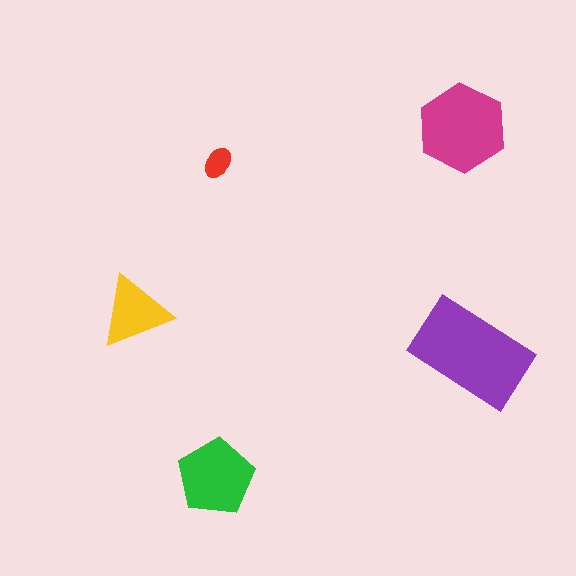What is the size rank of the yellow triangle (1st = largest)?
4th.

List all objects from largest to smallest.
The purple rectangle, the magenta hexagon, the green pentagon, the yellow triangle, the red ellipse.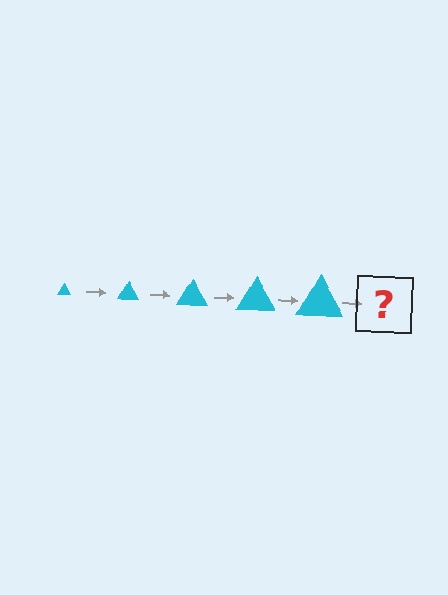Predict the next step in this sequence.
The next step is a cyan triangle, larger than the previous one.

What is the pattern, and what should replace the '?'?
The pattern is that the triangle gets progressively larger each step. The '?' should be a cyan triangle, larger than the previous one.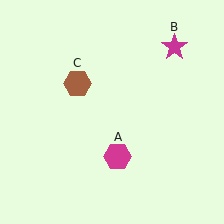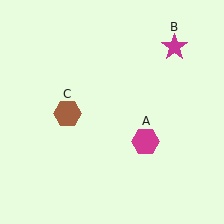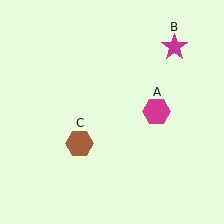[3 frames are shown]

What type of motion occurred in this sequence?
The magenta hexagon (object A), brown hexagon (object C) rotated counterclockwise around the center of the scene.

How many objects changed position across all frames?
2 objects changed position: magenta hexagon (object A), brown hexagon (object C).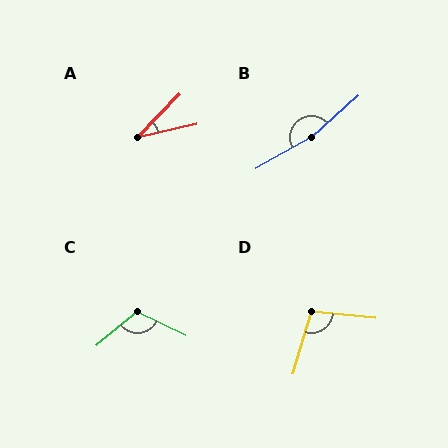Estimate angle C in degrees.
Approximately 115 degrees.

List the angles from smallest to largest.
A (32°), D (101°), C (115°), B (167°).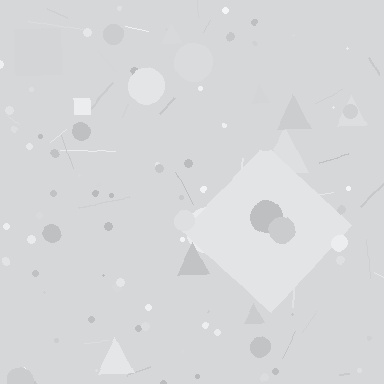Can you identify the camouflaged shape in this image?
The camouflaged shape is a diamond.